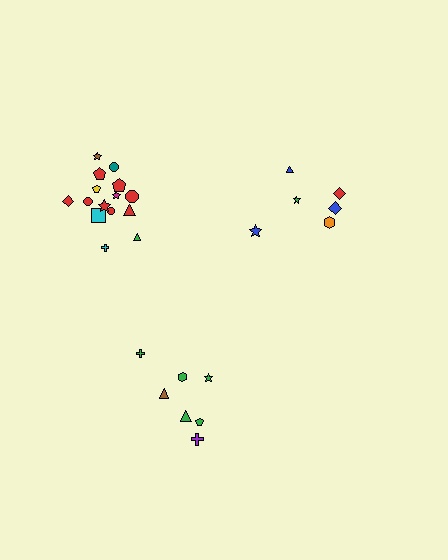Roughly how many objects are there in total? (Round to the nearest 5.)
Roughly 30 objects in total.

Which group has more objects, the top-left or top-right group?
The top-left group.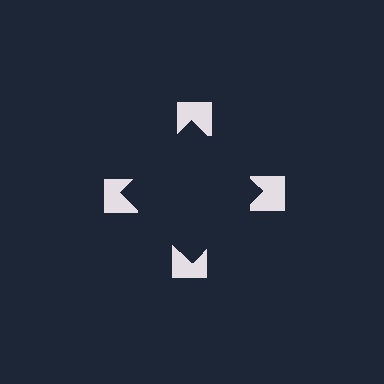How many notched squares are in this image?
There are 4 — one at each vertex of the illusory square.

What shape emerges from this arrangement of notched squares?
An illusory square — its edges are inferred from the aligned wedge cuts in the notched squares, not physically drawn.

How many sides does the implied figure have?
4 sides.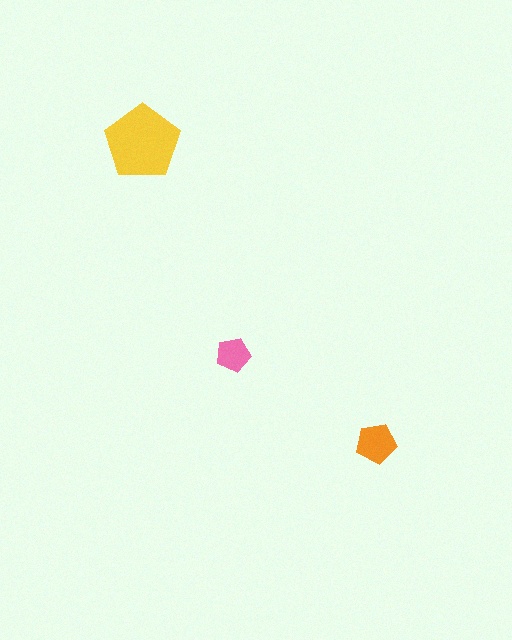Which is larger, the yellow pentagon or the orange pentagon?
The yellow one.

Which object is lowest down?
The orange pentagon is bottommost.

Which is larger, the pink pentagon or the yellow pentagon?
The yellow one.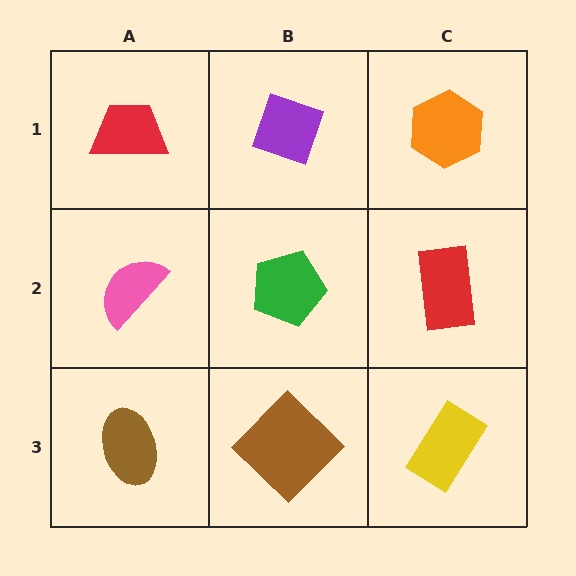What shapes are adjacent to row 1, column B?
A green pentagon (row 2, column B), a red trapezoid (row 1, column A), an orange hexagon (row 1, column C).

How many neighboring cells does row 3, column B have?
3.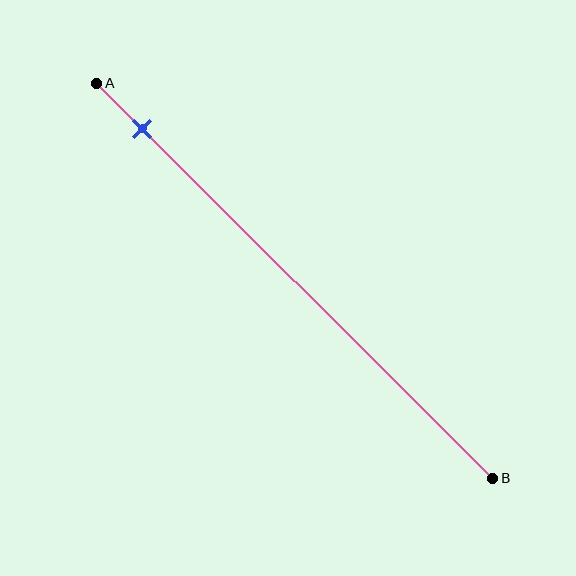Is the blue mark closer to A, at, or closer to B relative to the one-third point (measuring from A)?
The blue mark is closer to point A than the one-third point of segment AB.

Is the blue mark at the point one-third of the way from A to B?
No, the mark is at about 10% from A, not at the 33% one-third point.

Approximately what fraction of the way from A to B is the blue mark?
The blue mark is approximately 10% of the way from A to B.